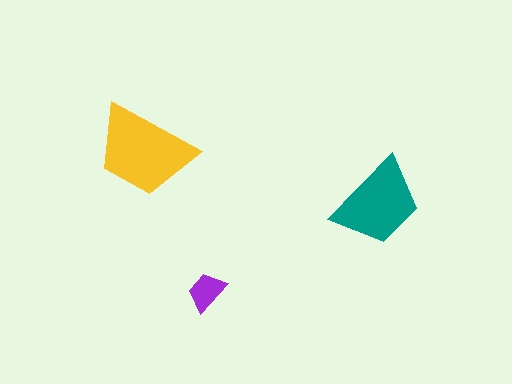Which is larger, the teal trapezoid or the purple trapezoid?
The teal one.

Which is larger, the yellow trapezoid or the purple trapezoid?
The yellow one.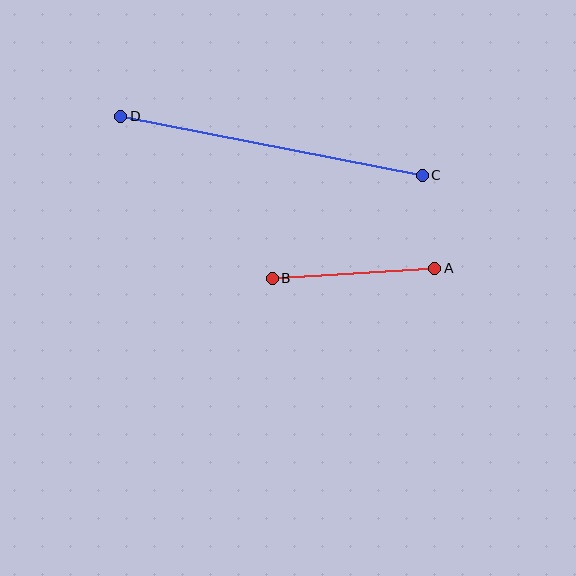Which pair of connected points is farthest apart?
Points C and D are farthest apart.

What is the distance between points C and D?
The distance is approximately 307 pixels.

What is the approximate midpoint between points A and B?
The midpoint is at approximately (353, 273) pixels.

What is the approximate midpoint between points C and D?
The midpoint is at approximately (271, 146) pixels.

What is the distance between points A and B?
The distance is approximately 163 pixels.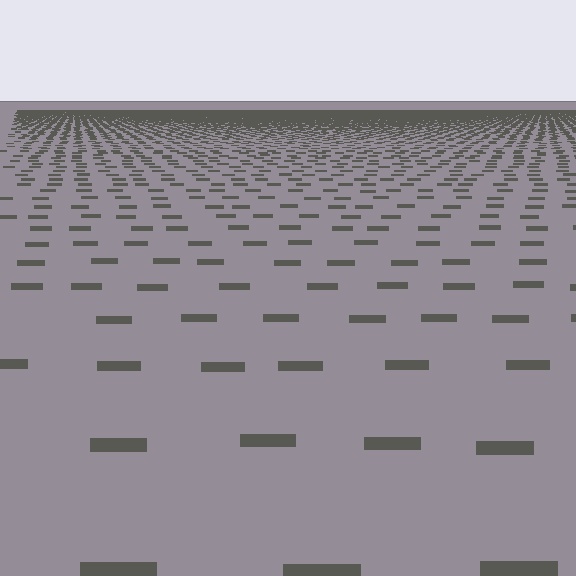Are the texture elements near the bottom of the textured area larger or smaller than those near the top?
Larger. Near the bottom, elements are closer to the viewer and appear at a bigger on-screen size.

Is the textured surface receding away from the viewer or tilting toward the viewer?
The surface is receding away from the viewer. Texture elements get smaller and denser toward the top.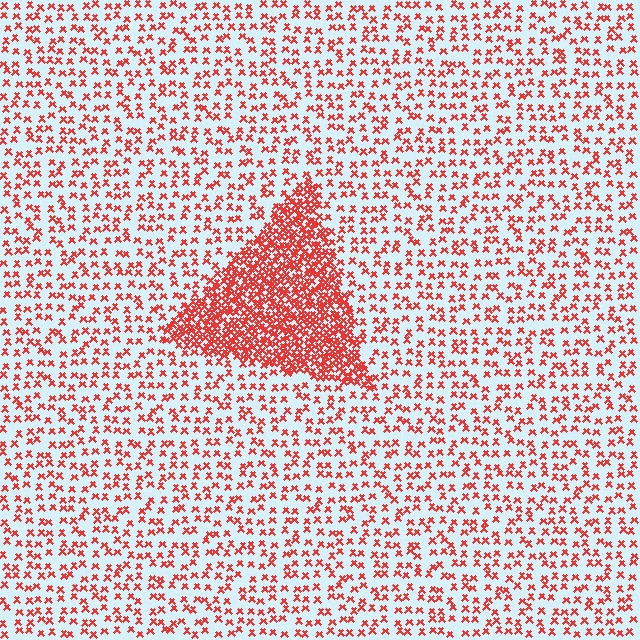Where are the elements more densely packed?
The elements are more densely packed inside the triangle boundary.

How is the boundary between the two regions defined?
The boundary is defined by a change in element density (approximately 3.1x ratio). All elements are the same color, size, and shape.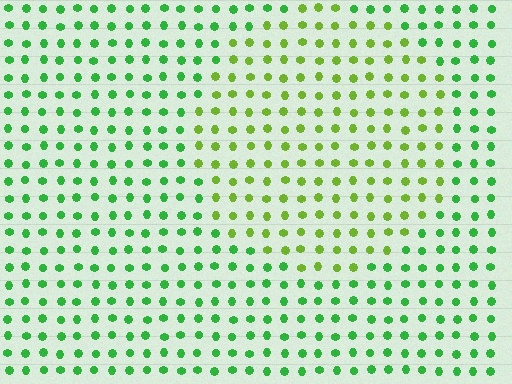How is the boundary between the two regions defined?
The boundary is defined purely by a slight shift in hue (about 36 degrees). Spacing, size, and orientation are identical on both sides.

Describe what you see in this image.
The image is filled with small green elements in a uniform arrangement. A circle-shaped region is visible where the elements are tinted to a slightly different hue, forming a subtle color boundary.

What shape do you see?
I see a circle.